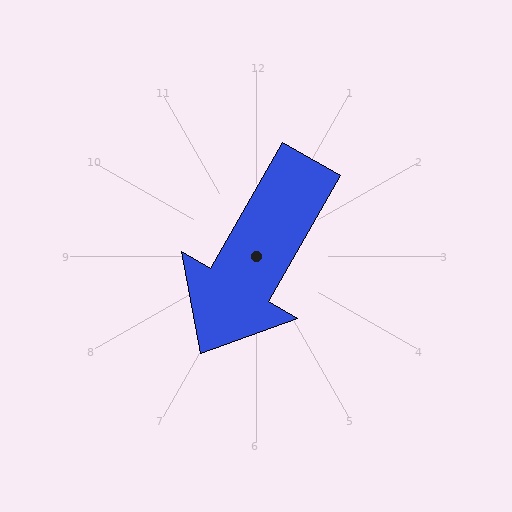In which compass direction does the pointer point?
Southwest.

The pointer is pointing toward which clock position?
Roughly 7 o'clock.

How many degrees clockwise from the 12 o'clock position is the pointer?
Approximately 210 degrees.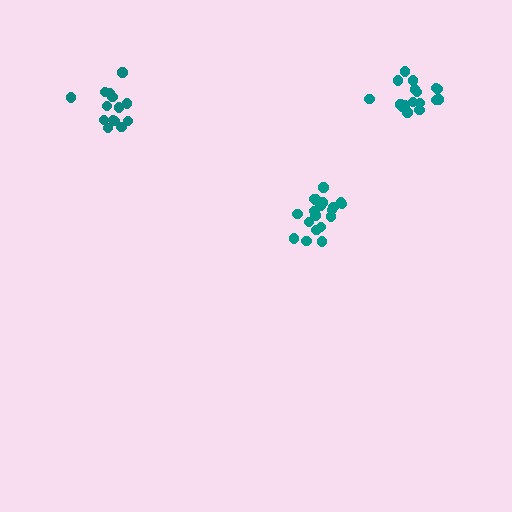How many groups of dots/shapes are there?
There are 3 groups.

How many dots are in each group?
Group 1: 14 dots, Group 2: 17 dots, Group 3: 19 dots (50 total).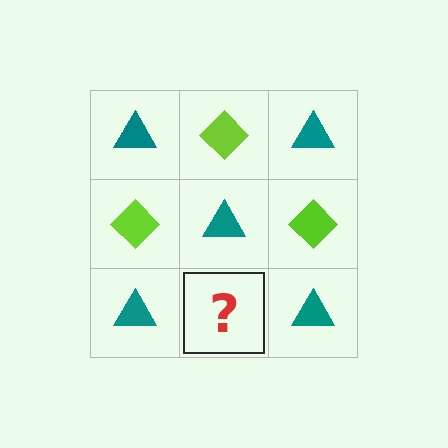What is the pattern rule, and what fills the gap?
The rule is that it alternates teal triangle and lime diamond in a checkerboard pattern. The gap should be filled with a lime diamond.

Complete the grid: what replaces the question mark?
The question mark should be replaced with a lime diamond.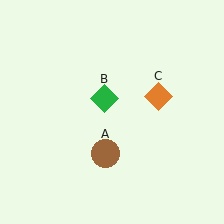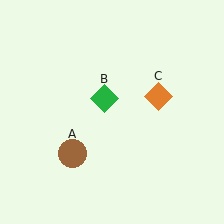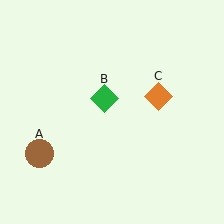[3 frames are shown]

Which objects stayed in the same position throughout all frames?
Green diamond (object B) and orange diamond (object C) remained stationary.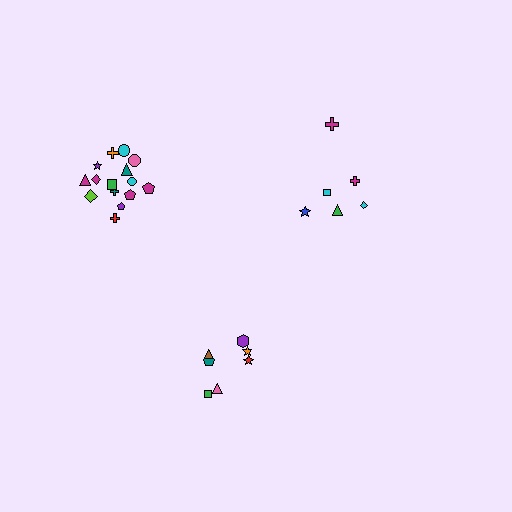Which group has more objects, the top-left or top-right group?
The top-left group.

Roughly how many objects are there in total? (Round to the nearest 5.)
Roughly 30 objects in total.